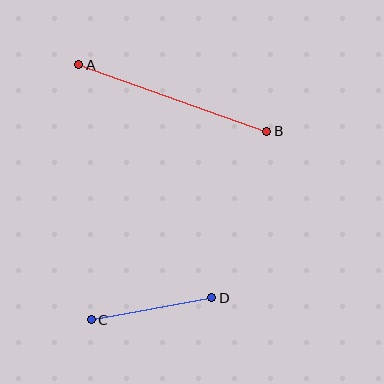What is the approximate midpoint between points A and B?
The midpoint is at approximately (173, 98) pixels.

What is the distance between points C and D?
The distance is approximately 122 pixels.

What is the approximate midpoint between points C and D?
The midpoint is at approximately (152, 309) pixels.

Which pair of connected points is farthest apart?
Points A and B are farthest apart.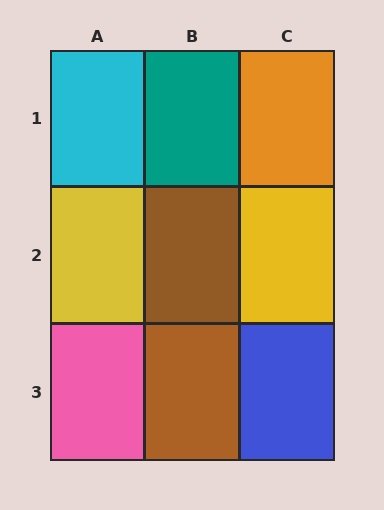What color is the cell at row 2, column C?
Yellow.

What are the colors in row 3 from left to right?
Pink, brown, blue.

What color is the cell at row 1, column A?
Cyan.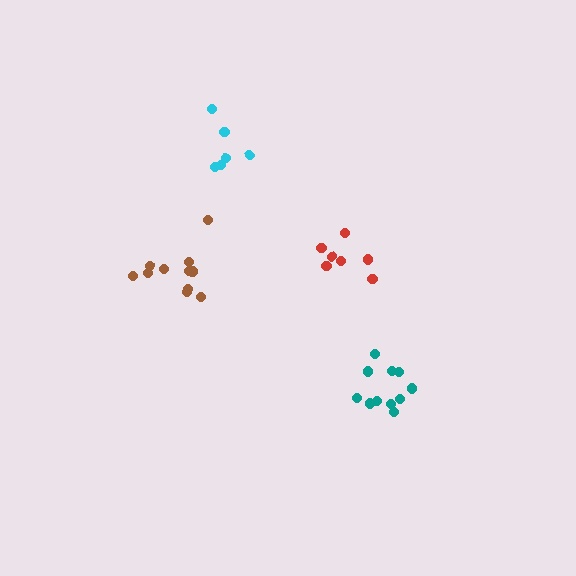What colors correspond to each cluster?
The clusters are colored: teal, red, brown, cyan.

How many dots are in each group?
Group 1: 11 dots, Group 2: 7 dots, Group 3: 11 dots, Group 4: 6 dots (35 total).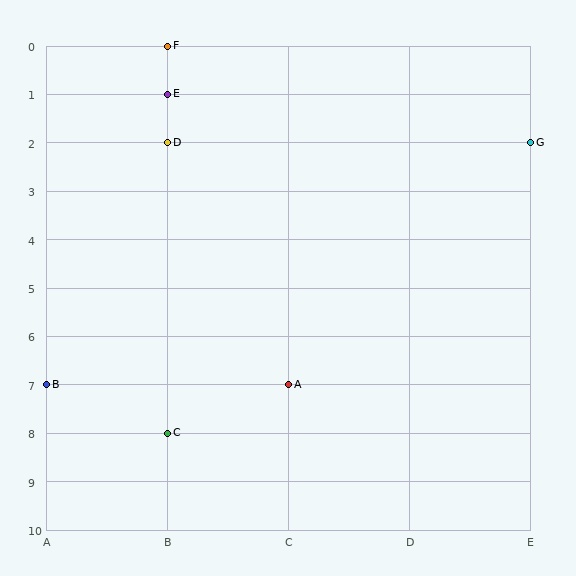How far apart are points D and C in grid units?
Points D and C are 6 rows apart.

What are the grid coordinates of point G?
Point G is at grid coordinates (E, 2).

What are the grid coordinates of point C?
Point C is at grid coordinates (B, 8).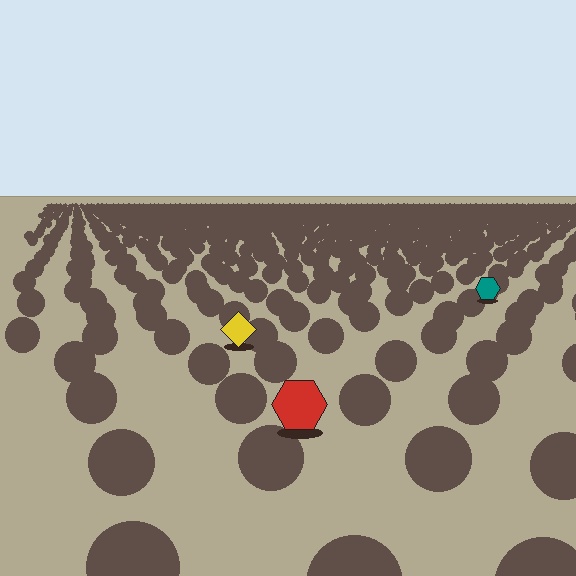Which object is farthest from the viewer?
The teal hexagon is farthest from the viewer. It appears smaller and the ground texture around it is denser.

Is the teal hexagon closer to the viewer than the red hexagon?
No. The red hexagon is closer — you can tell from the texture gradient: the ground texture is coarser near it.